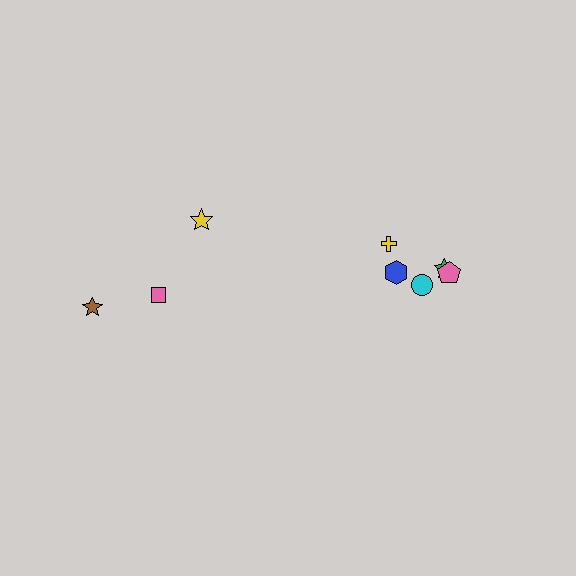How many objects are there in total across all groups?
There are 8 objects.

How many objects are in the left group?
There are 3 objects.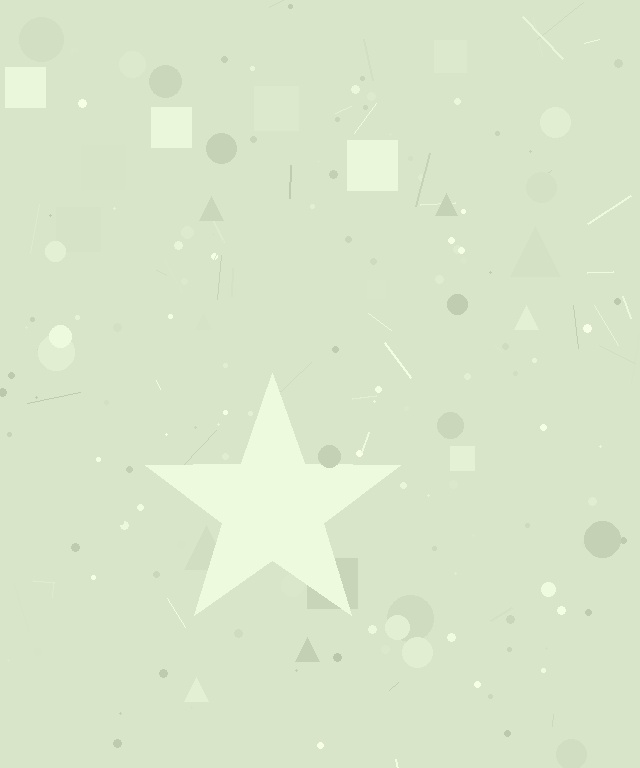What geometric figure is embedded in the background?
A star is embedded in the background.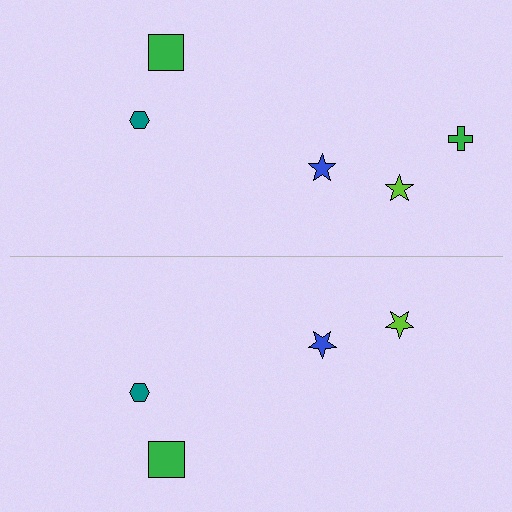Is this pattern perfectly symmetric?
No, the pattern is not perfectly symmetric. A green cross is missing from the bottom side.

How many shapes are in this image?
There are 9 shapes in this image.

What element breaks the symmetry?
A green cross is missing from the bottom side.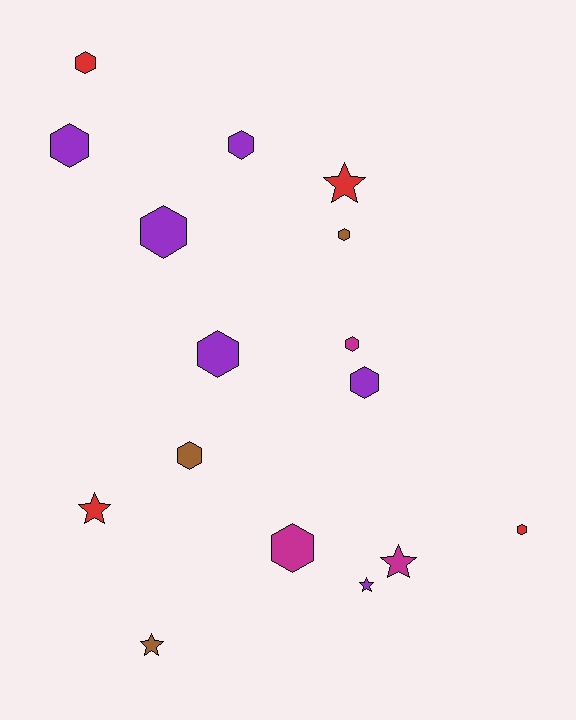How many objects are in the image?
There are 16 objects.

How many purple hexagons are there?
There are 5 purple hexagons.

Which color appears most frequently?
Purple, with 6 objects.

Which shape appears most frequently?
Hexagon, with 11 objects.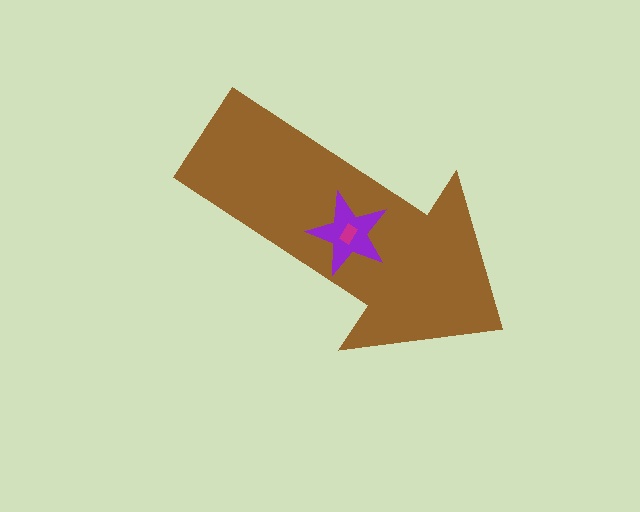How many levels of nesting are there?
3.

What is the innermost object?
The magenta rectangle.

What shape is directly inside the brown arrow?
The purple star.